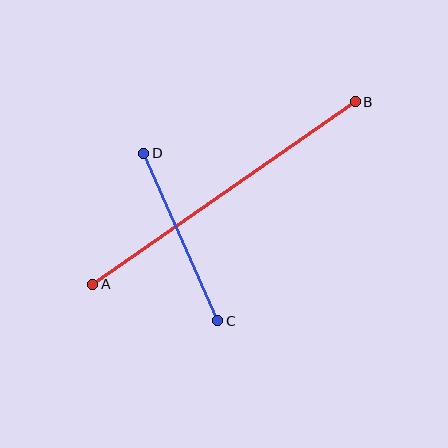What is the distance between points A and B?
The distance is approximately 320 pixels.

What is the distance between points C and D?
The distance is approximately 183 pixels.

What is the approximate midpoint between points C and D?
The midpoint is at approximately (181, 237) pixels.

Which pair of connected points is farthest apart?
Points A and B are farthest apart.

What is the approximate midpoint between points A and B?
The midpoint is at approximately (224, 193) pixels.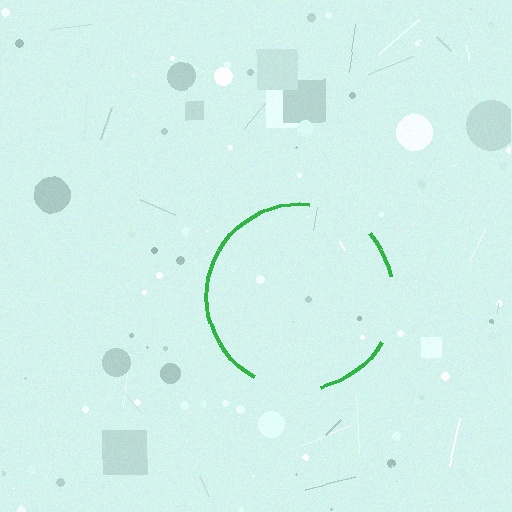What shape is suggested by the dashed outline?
The dashed outline suggests a circle.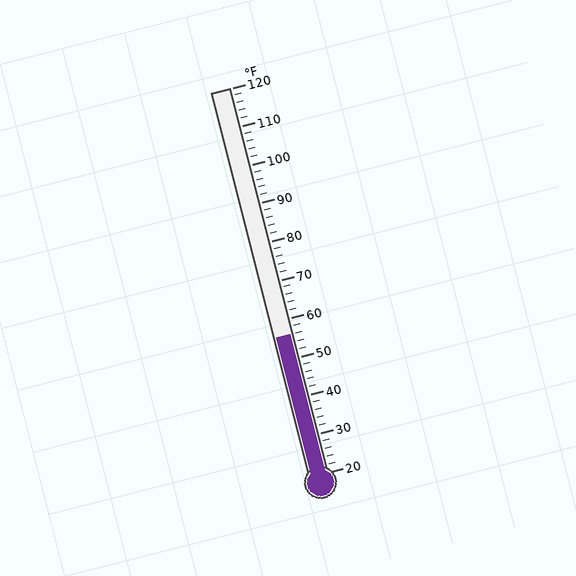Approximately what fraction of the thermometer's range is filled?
The thermometer is filled to approximately 35% of its range.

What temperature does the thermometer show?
The thermometer shows approximately 56°F.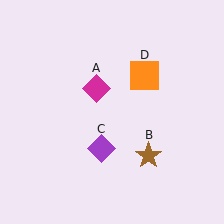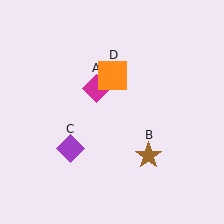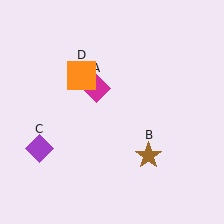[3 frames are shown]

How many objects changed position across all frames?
2 objects changed position: purple diamond (object C), orange square (object D).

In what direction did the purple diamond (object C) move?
The purple diamond (object C) moved left.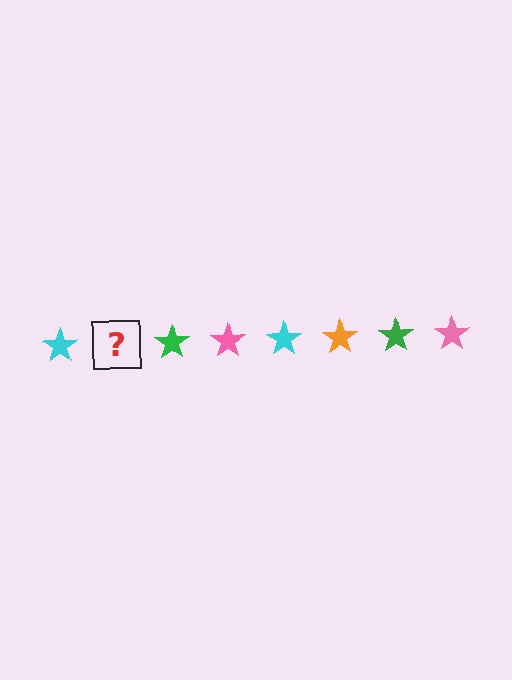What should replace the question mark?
The question mark should be replaced with an orange star.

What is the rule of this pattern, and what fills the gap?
The rule is that the pattern cycles through cyan, orange, green, pink stars. The gap should be filled with an orange star.